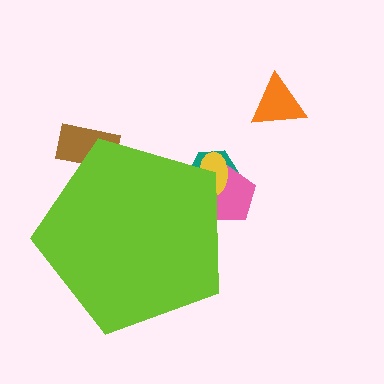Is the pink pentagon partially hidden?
Yes, the pink pentagon is partially hidden behind the lime pentagon.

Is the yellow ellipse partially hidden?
Yes, the yellow ellipse is partially hidden behind the lime pentagon.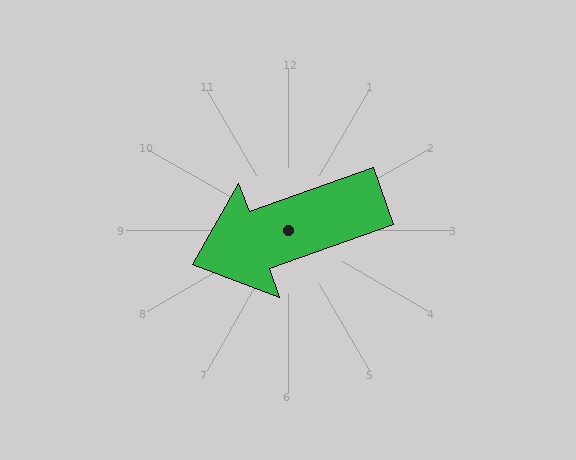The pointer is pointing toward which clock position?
Roughly 8 o'clock.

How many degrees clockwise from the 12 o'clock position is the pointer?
Approximately 250 degrees.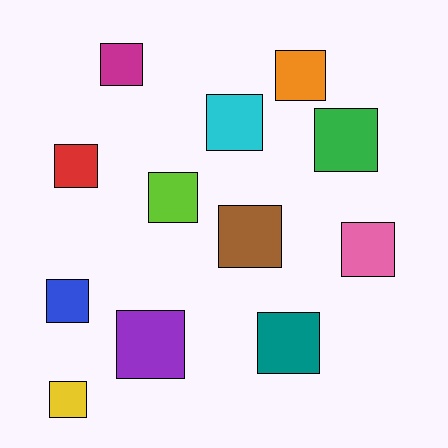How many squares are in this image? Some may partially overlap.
There are 12 squares.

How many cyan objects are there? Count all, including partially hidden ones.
There is 1 cyan object.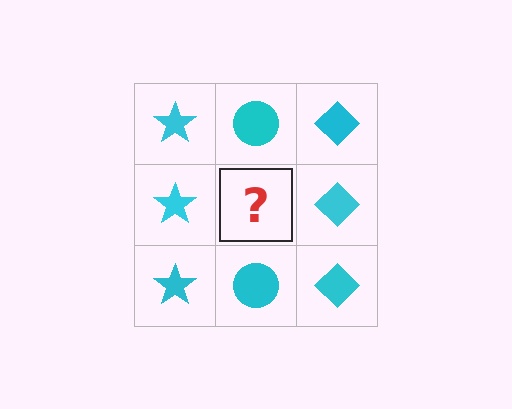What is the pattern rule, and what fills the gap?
The rule is that each column has a consistent shape. The gap should be filled with a cyan circle.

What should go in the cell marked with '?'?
The missing cell should contain a cyan circle.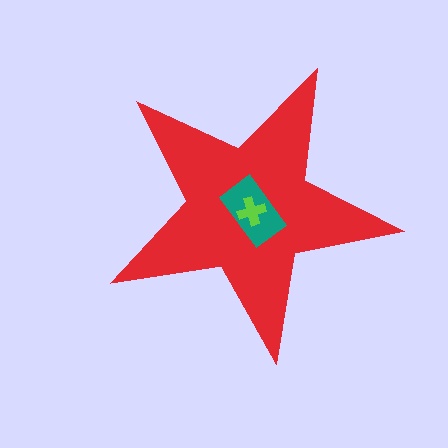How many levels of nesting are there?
3.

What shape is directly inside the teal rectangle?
The lime cross.